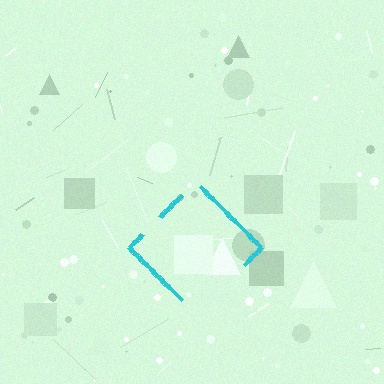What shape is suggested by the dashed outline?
The dashed outline suggests a diamond.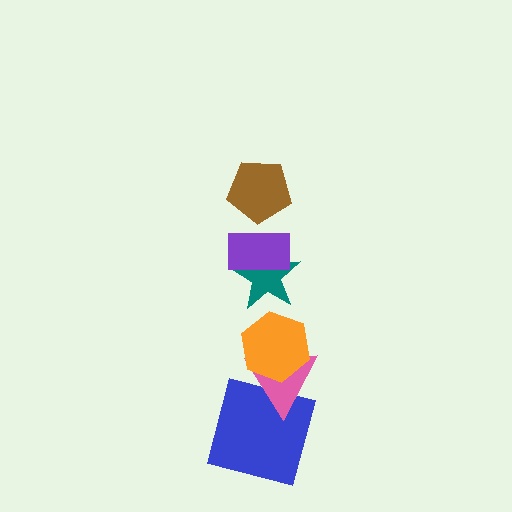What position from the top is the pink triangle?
The pink triangle is 5th from the top.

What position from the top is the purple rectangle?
The purple rectangle is 2nd from the top.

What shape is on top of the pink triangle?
The orange hexagon is on top of the pink triangle.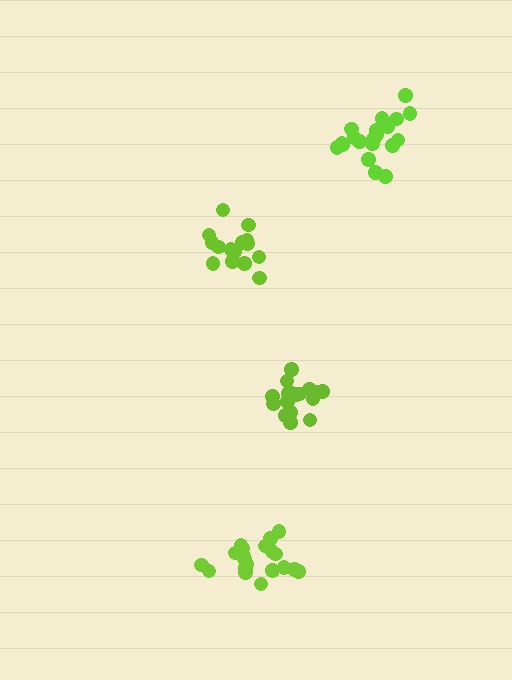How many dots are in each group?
Group 1: 15 dots, Group 2: 20 dots, Group 3: 20 dots, Group 4: 18 dots (73 total).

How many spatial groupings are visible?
There are 4 spatial groupings.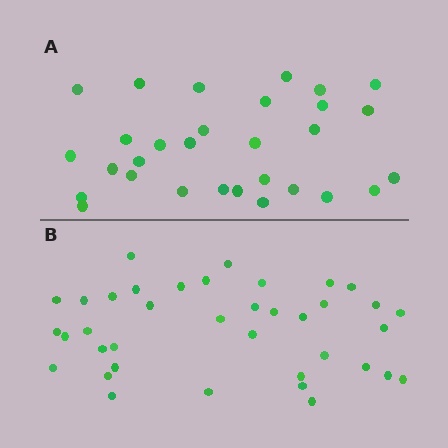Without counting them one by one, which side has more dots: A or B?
Region B (the bottom region) has more dots.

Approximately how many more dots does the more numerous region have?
Region B has roughly 8 or so more dots than region A.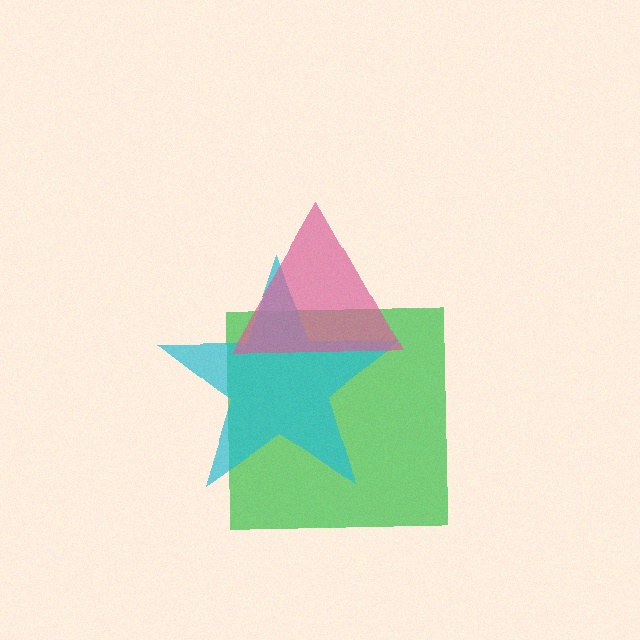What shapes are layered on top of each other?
The layered shapes are: a green square, a cyan star, a pink triangle.